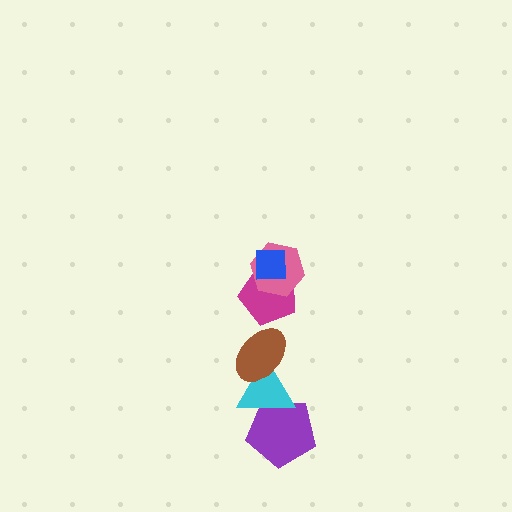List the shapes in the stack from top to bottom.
From top to bottom: the blue square, the pink hexagon, the magenta pentagon, the brown ellipse, the cyan triangle, the purple pentagon.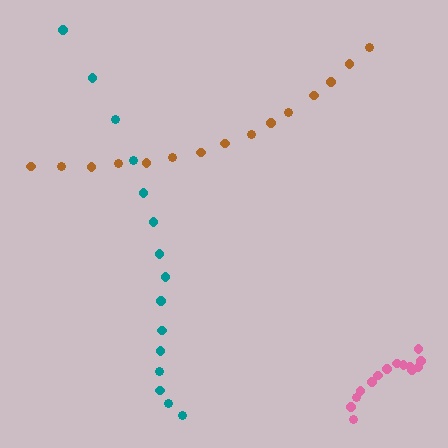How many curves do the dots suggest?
There are 3 distinct paths.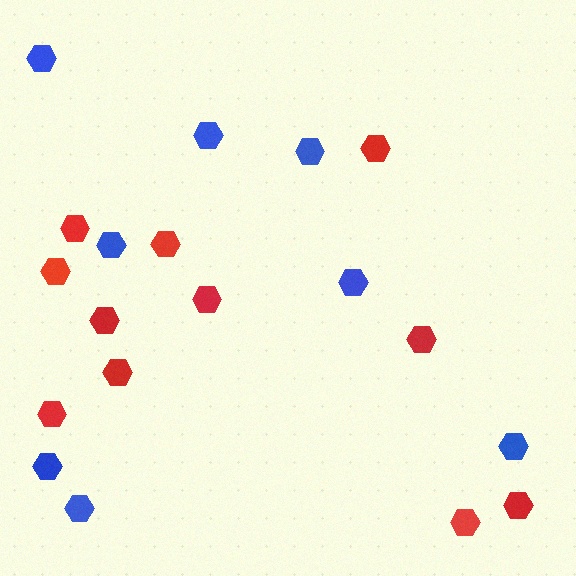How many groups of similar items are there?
There are 2 groups: one group of red hexagons (11) and one group of blue hexagons (8).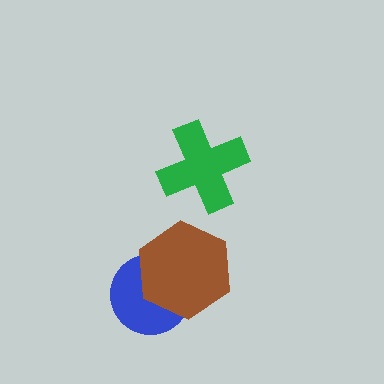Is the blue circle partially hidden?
Yes, it is partially covered by another shape.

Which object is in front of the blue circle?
The brown hexagon is in front of the blue circle.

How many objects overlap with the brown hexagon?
1 object overlaps with the brown hexagon.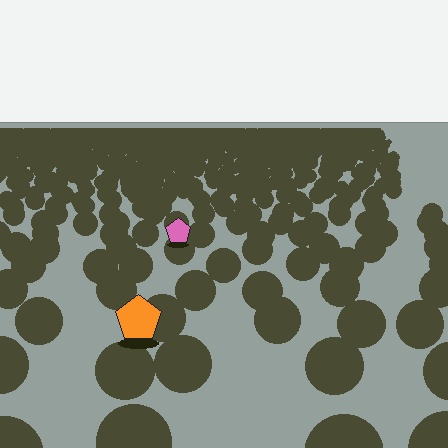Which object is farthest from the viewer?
The pink pentagon is farthest from the viewer. It appears smaller and the ground texture around it is denser.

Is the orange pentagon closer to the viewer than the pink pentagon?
Yes. The orange pentagon is closer — you can tell from the texture gradient: the ground texture is coarser near it.